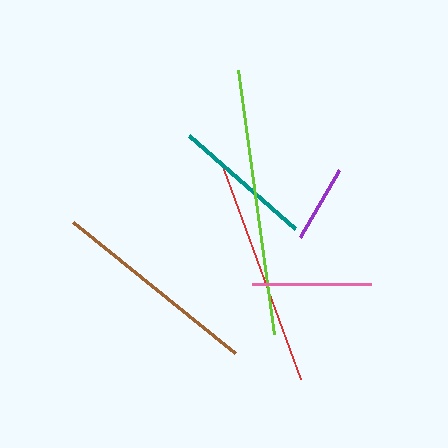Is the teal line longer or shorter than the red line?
The red line is longer than the teal line.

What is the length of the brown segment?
The brown segment is approximately 208 pixels long.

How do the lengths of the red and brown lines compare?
The red and brown lines are approximately the same length.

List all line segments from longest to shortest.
From longest to shortest: lime, red, brown, teal, pink, purple.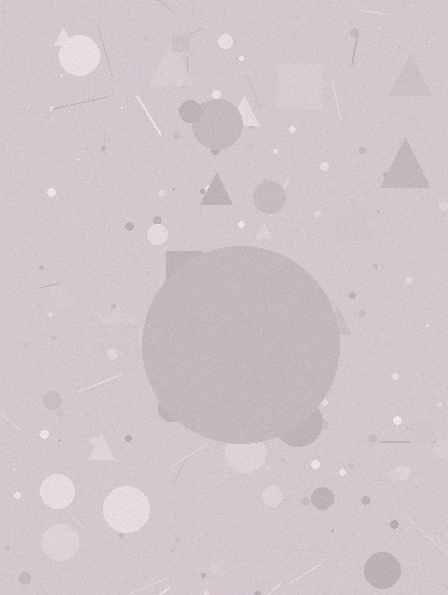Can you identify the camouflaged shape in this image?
The camouflaged shape is a circle.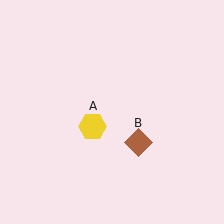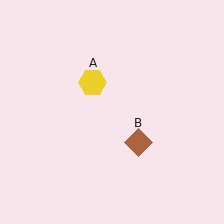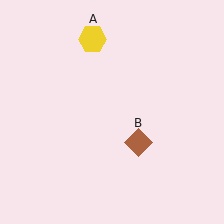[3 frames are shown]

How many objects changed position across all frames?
1 object changed position: yellow hexagon (object A).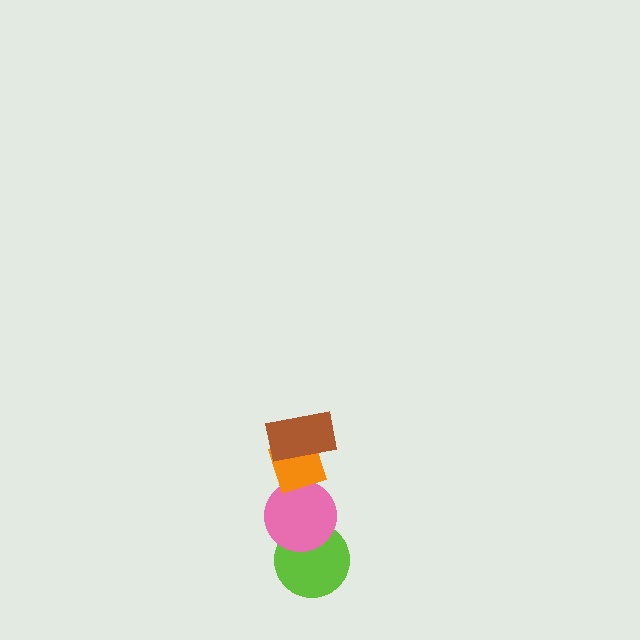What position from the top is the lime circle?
The lime circle is 4th from the top.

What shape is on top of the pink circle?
The orange diamond is on top of the pink circle.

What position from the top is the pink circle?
The pink circle is 3rd from the top.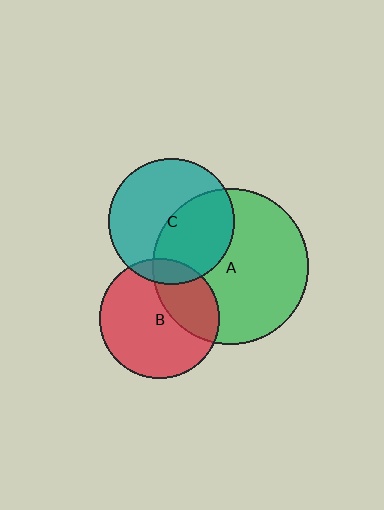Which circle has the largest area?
Circle A (green).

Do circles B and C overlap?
Yes.